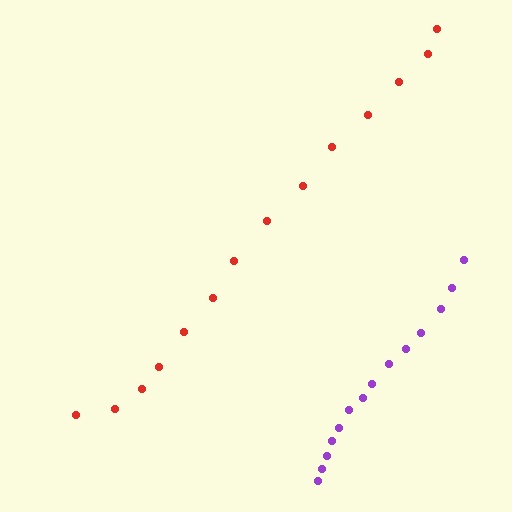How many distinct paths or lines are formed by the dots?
There are 2 distinct paths.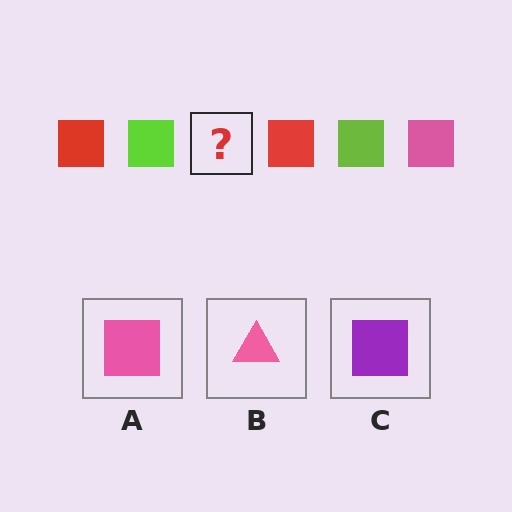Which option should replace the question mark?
Option A.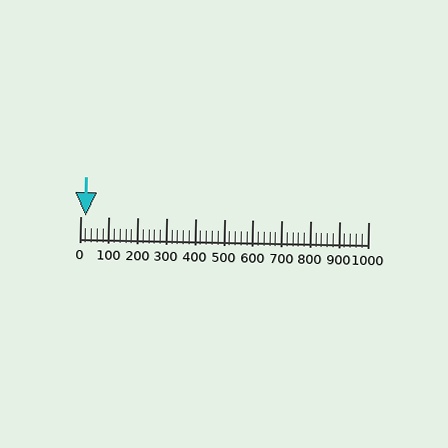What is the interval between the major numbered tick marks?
The major tick marks are spaced 100 units apart.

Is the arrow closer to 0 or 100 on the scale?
The arrow is closer to 0.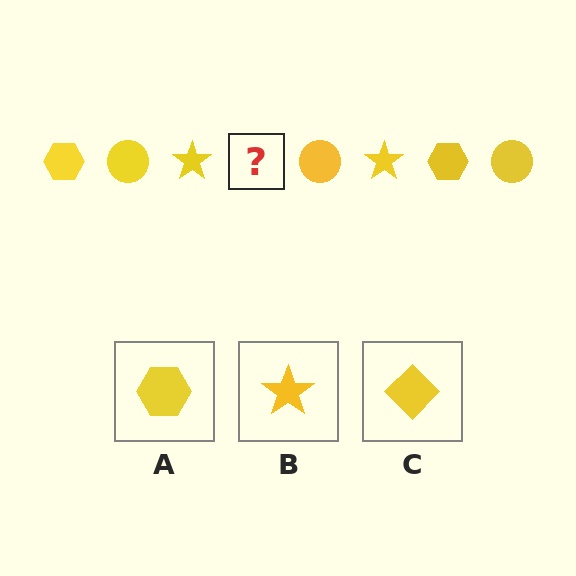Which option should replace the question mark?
Option A.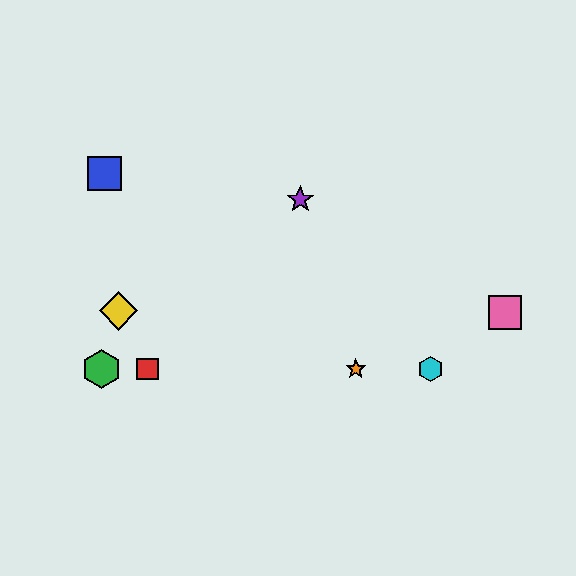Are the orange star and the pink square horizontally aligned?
No, the orange star is at y≈369 and the pink square is at y≈312.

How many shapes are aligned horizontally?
4 shapes (the red square, the green hexagon, the orange star, the cyan hexagon) are aligned horizontally.